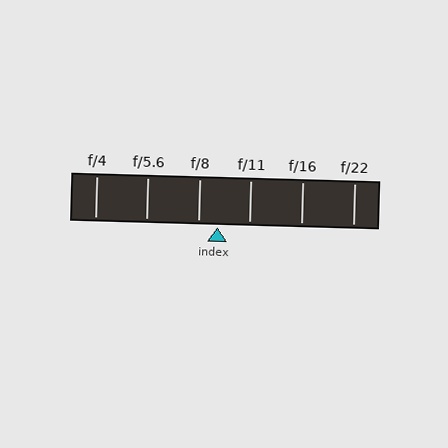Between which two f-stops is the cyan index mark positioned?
The index mark is between f/8 and f/11.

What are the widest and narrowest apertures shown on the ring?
The widest aperture shown is f/4 and the narrowest is f/22.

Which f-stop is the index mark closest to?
The index mark is closest to f/8.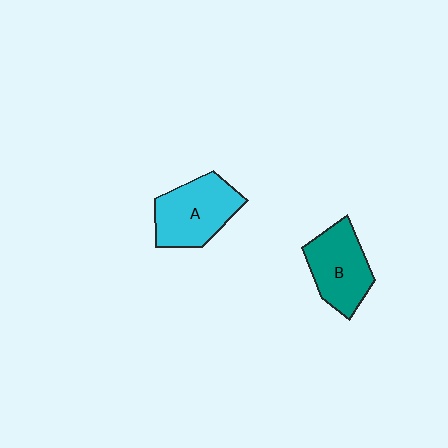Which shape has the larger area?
Shape A (cyan).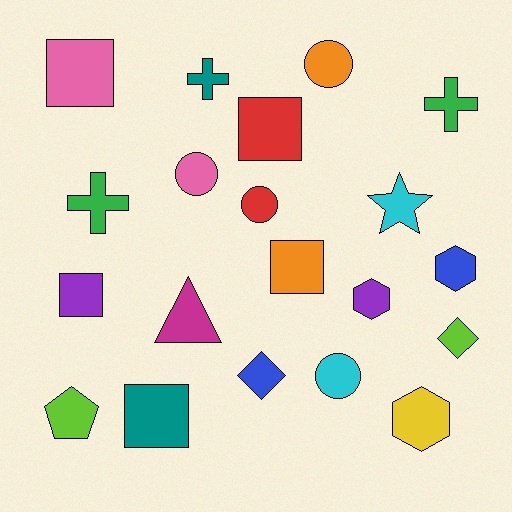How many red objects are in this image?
There are 2 red objects.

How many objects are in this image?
There are 20 objects.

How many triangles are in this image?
There is 1 triangle.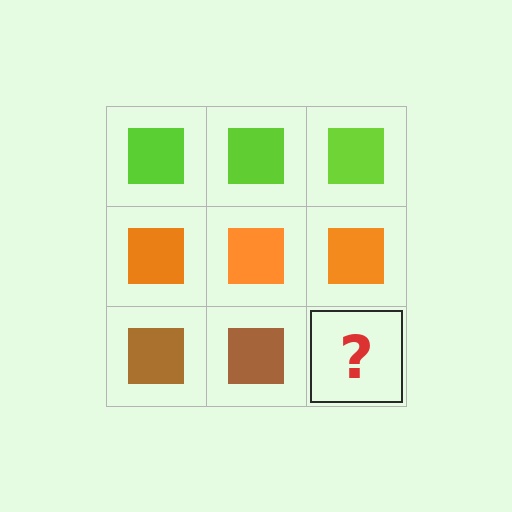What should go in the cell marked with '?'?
The missing cell should contain a brown square.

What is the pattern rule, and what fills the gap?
The rule is that each row has a consistent color. The gap should be filled with a brown square.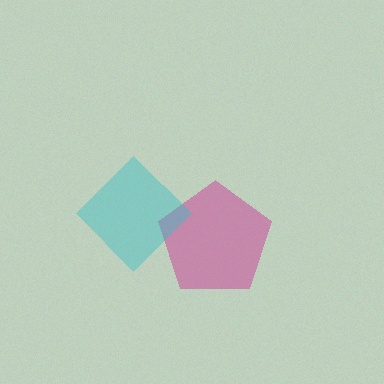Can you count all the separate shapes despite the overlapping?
Yes, there are 2 separate shapes.